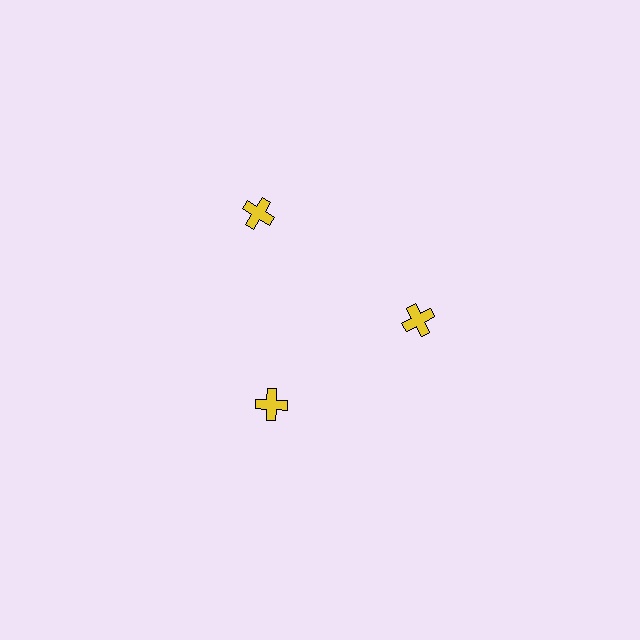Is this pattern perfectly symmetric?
No. The 3 yellow crosses are arranged in a ring, but one element near the 11 o'clock position is pushed outward from the center, breaking the 3-fold rotational symmetry.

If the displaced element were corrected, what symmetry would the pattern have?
It would have 3-fold rotational symmetry — the pattern would map onto itself every 120 degrees.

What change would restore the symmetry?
The symmetry would be restored by moving it inward, back onto the ring so that all 3 crosses sit at equal angles and equal distance from the center.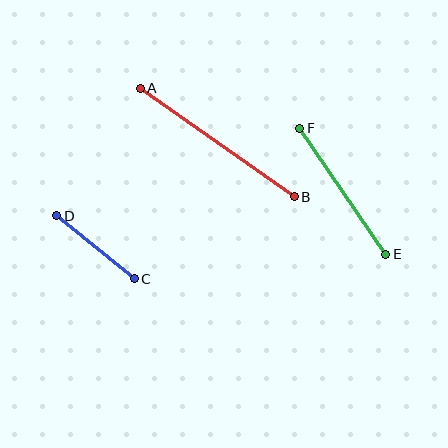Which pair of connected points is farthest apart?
Points A and B are farthest apart.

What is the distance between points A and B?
The distance is approximately 188 pixels.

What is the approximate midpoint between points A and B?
The midpoint is at approximately (217, 143) pixels.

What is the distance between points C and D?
The distance is approximately 100 pixels.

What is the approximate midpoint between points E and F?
The midpoint is at approximately (343, 191) pixels.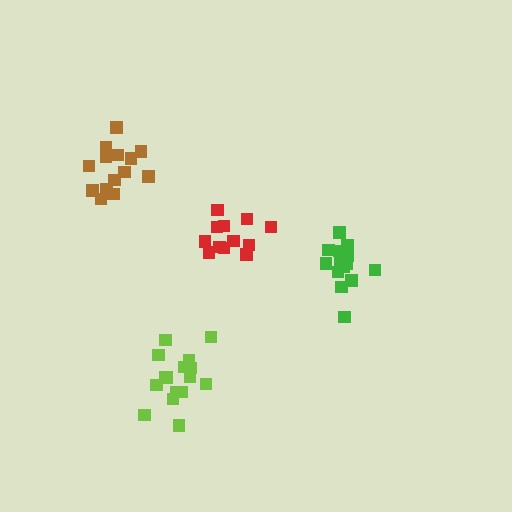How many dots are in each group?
Group 1: 14 dots, Group 2: 15 dots, Group 3: 16 dots, Group 4: 12 dots (57 total).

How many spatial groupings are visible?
There are 4 spatial groupings.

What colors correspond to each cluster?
The clusters are colored: brown, green, lime, red.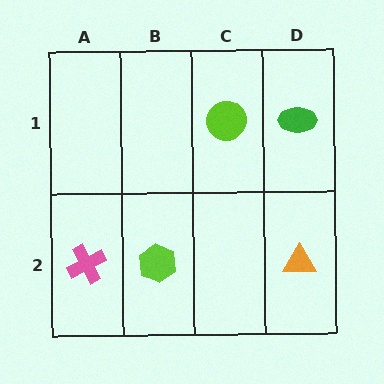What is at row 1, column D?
A green ellipse.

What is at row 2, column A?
A pink cross.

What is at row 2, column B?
A lime hexagon.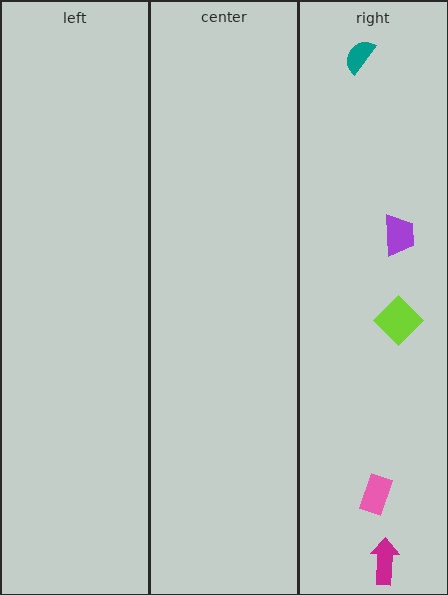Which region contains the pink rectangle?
The right region.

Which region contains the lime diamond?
The right region.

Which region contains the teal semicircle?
The right region.